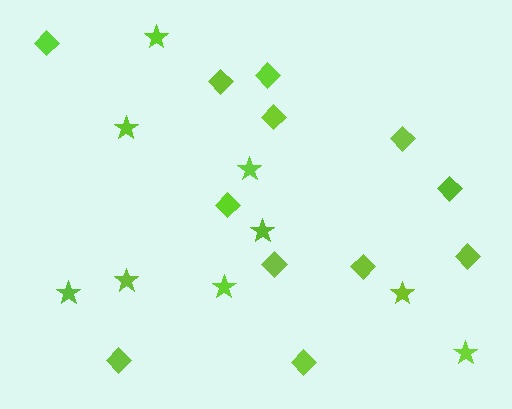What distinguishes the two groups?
There are 2 groups: one group of diamonds (12) and one group of stars (9).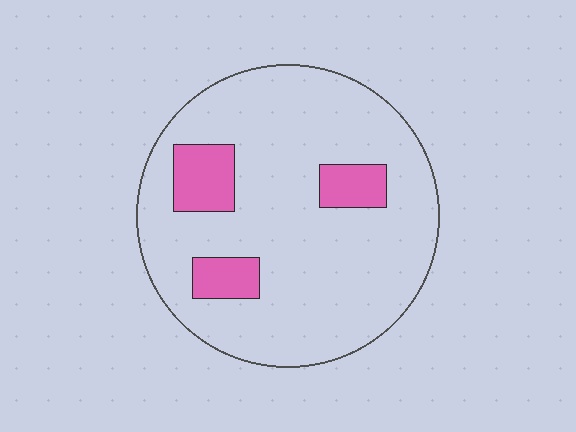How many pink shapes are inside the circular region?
3.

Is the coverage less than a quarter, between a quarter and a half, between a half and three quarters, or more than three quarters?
Less than a quarter.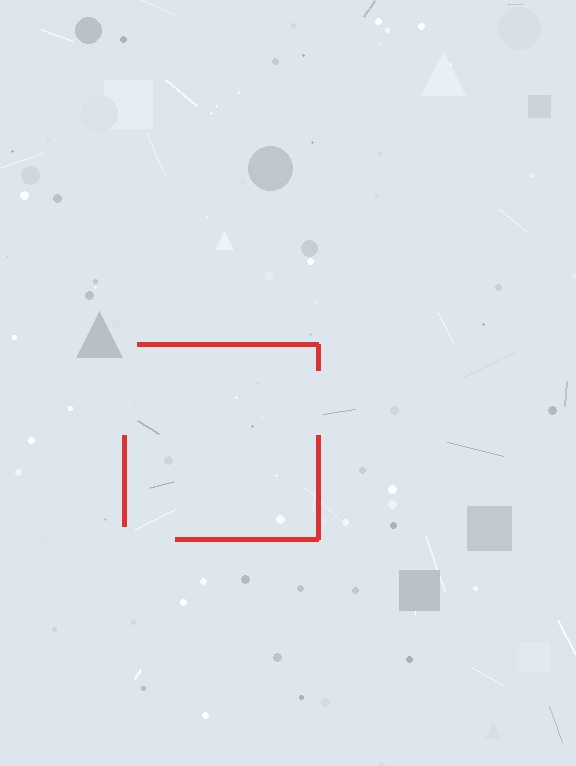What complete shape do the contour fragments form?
The contour fragments form a square.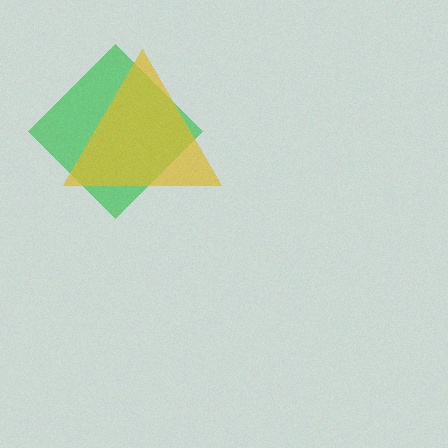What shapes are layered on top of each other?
The layered shapes are: a green diamond, a yellow triangle.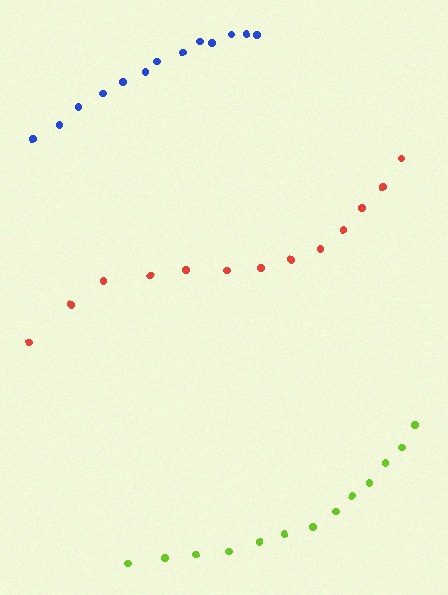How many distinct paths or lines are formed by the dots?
There are 3 distinct paths.